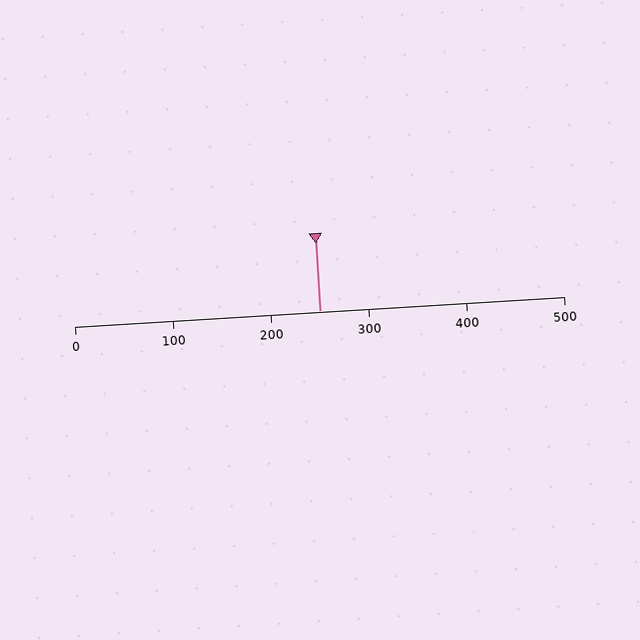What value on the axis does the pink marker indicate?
The marker indicates approximately 250.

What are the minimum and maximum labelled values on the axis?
The axis runs from 0 to 500.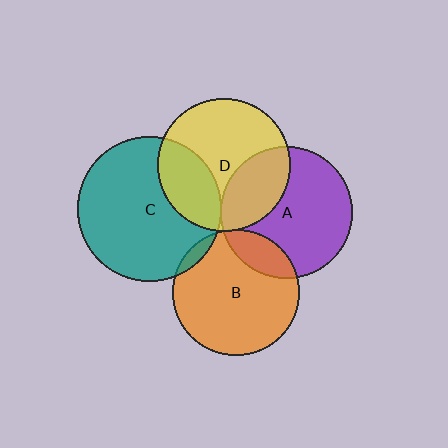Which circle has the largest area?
Circle C (teal).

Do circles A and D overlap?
Yes.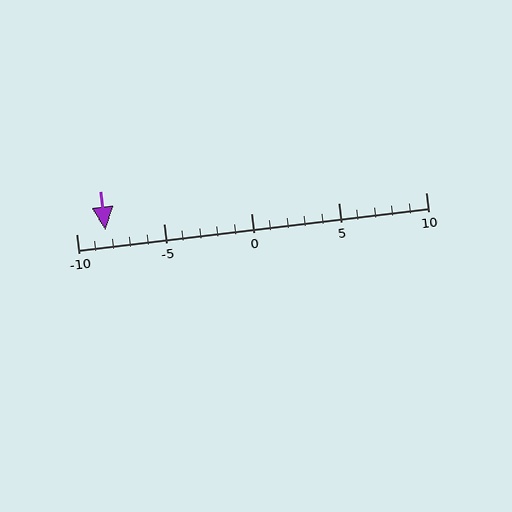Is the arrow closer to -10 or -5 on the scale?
The arrow is closer to -10.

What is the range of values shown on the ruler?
The ruler shows values from -10 to 10.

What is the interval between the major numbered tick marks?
The major tick marks are spaced 5 units apart.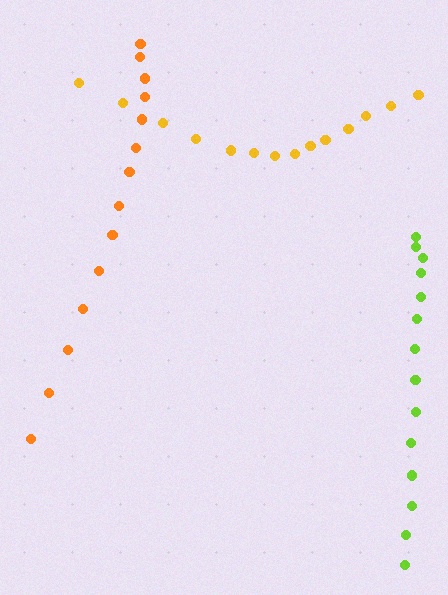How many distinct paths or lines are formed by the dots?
There are 3 distinct paths.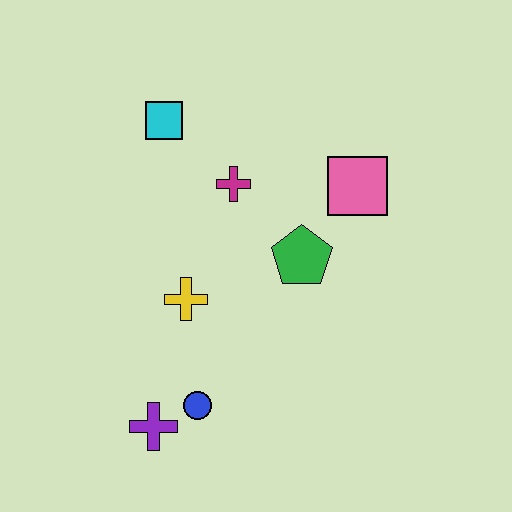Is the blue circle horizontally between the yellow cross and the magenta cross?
Yes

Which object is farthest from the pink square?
The purple cross is farthest from the pink square.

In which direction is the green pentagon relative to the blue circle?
The green pentagon is above the blue circle.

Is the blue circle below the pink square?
Yes